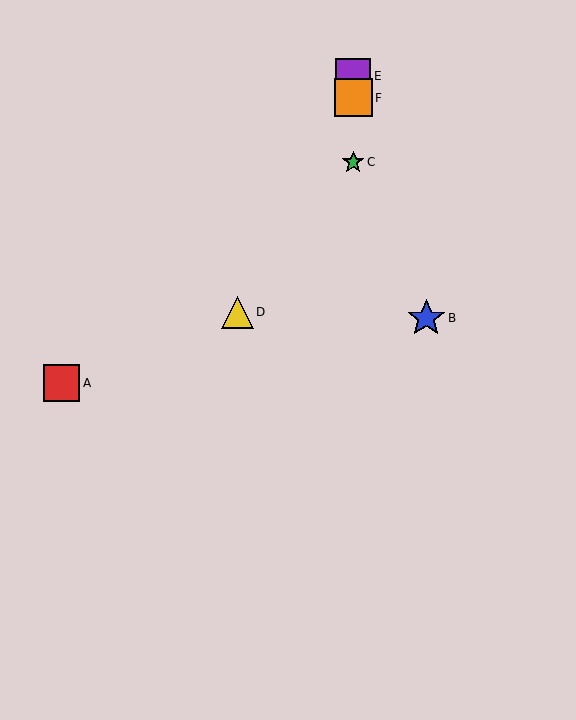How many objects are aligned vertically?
3 objects (C, E, F) are aligned vertically.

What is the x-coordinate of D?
Object D is at x≈237.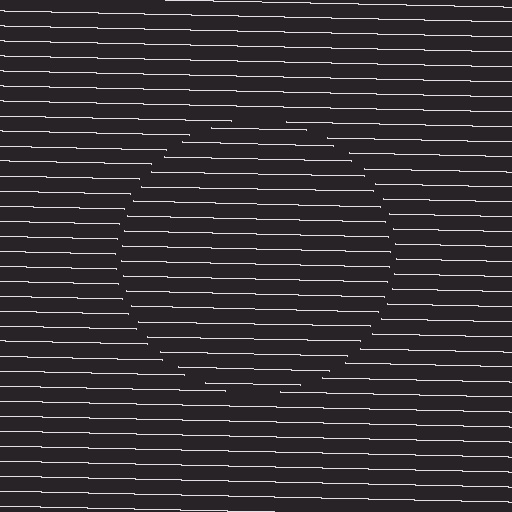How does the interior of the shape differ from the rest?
The interior of the shape contains the same grating, shifted by half a period — the contour is defined by the phase discontinuity where line-ends from the inner and outer gratings abut.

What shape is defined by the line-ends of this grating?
An illusory circle. The interior of the shape contains the same grating, shifted by half a period — the contour is defined by the phase discontinuity where line-ends from the inner and outer gratings abut.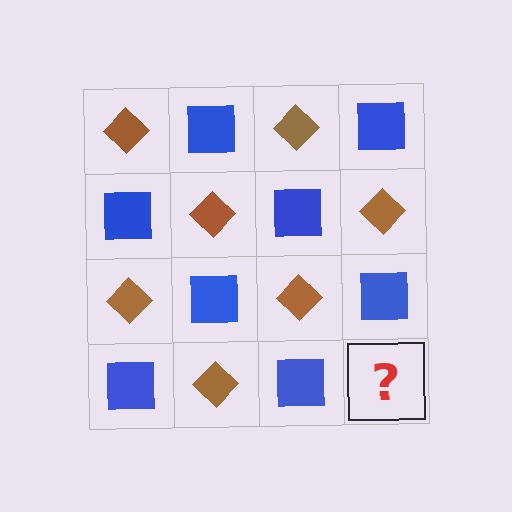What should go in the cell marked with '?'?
The missing cell should contain a brown diamond.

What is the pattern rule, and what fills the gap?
The rule is that it alternates brown diamond and blue square in a checkerboard pattern. The gap should be filled with a brown diamond.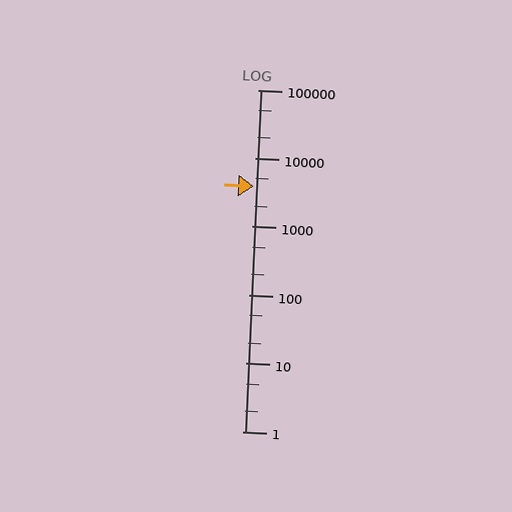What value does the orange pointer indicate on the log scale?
The pointer indicates approximately 3900.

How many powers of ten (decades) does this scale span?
The scale spans 5 decades, from 1 to 100000.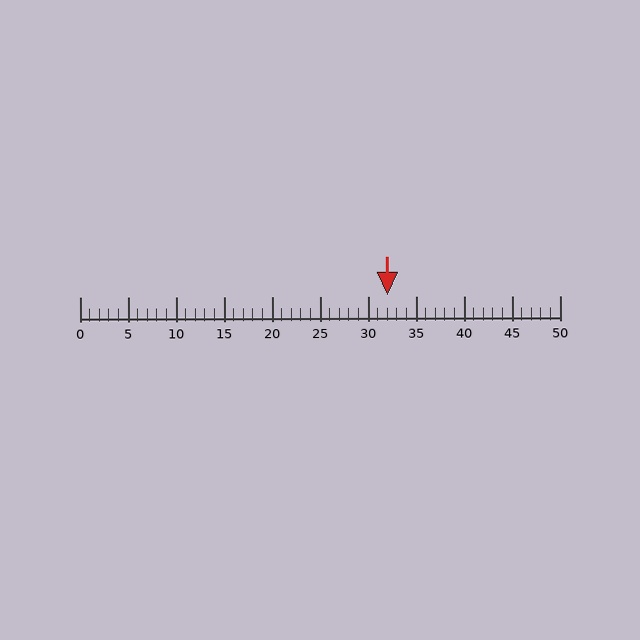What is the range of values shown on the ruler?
The ruler shows values from 0 to 50.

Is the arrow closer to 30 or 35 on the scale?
The arrow is closer to 30.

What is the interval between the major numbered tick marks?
The major tick marks are spaced 5 units apart.